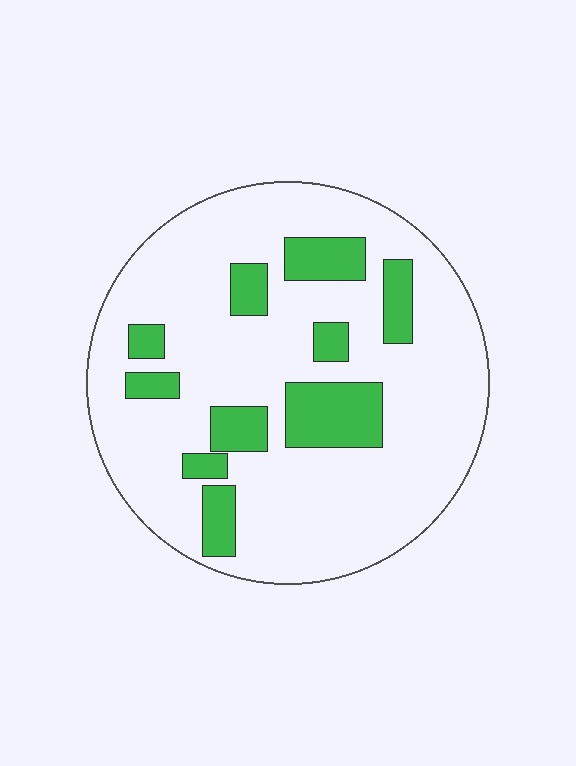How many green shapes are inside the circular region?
10.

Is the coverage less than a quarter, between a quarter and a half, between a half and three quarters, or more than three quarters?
Less than a quarter.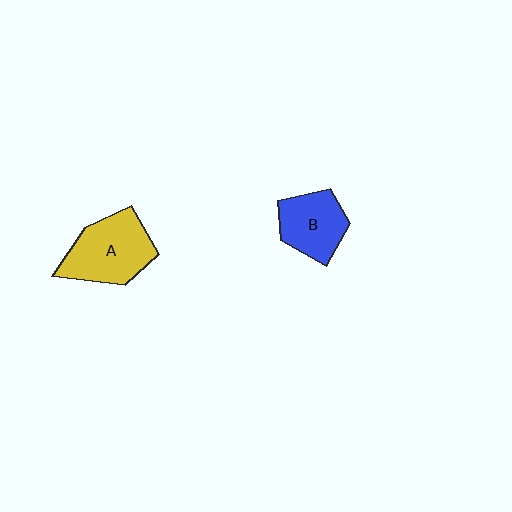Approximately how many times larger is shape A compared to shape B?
Approximately 1.3 times.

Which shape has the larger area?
Shape A (yellow).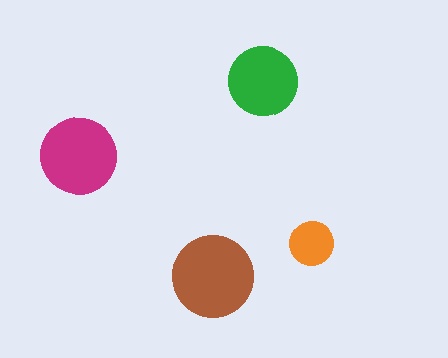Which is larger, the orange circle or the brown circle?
The brown one.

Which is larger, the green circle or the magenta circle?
The magenta one.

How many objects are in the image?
There are 4 objects in the image.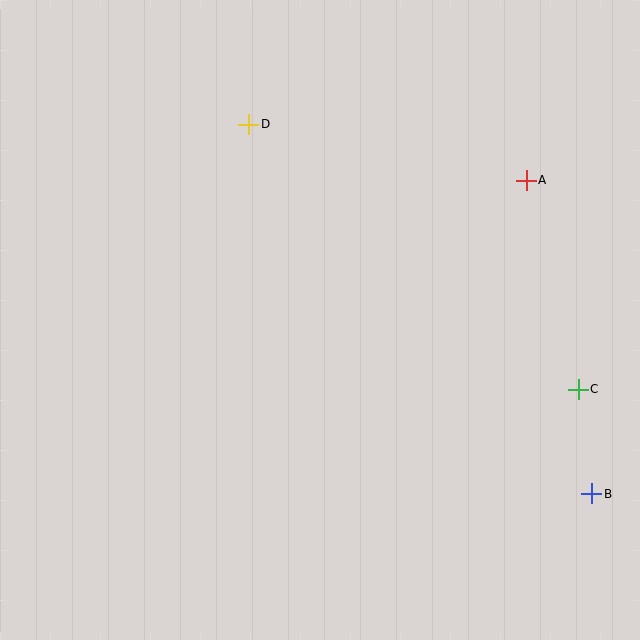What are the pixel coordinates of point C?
Point C is at (578, 389).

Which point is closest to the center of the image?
Point D at (249, 124) is closest to the center.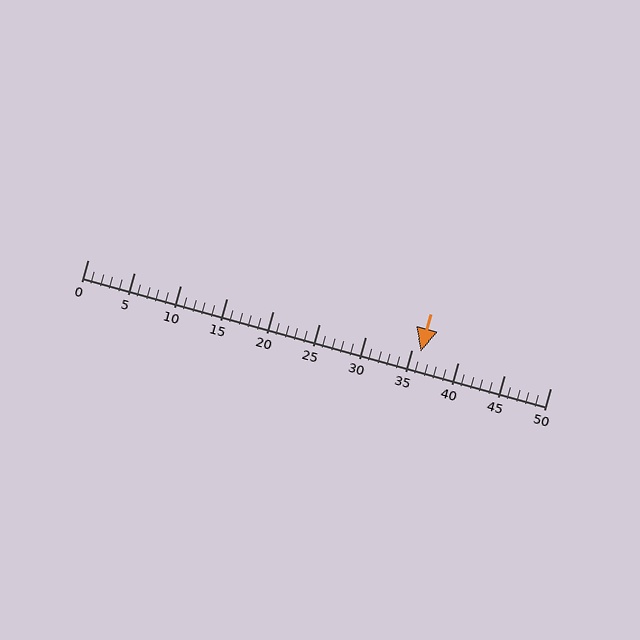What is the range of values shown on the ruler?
The ruler shows values from 0 to 50.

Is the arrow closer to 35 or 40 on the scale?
The arrow is closer to 35.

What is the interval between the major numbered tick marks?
The major tick marks are spaced 5 units apart.